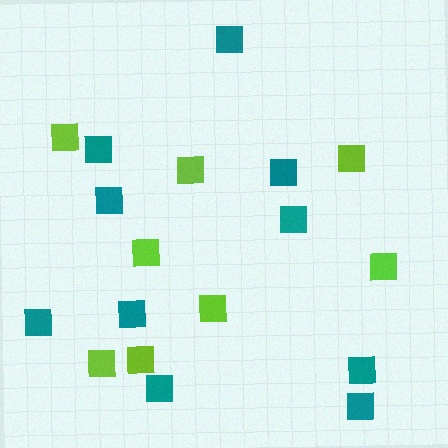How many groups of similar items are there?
There are 2 groups: one group of teal squares (10) and one group of lime squares (8).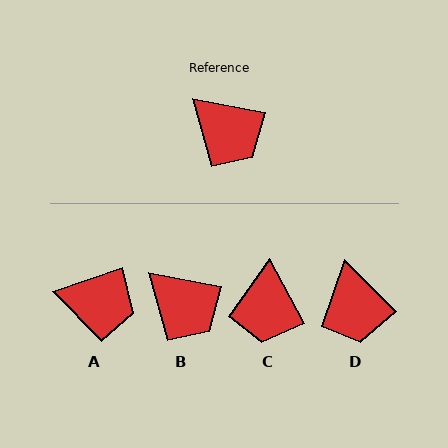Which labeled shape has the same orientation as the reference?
B.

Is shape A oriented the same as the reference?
No, it is off by about 29 degrees.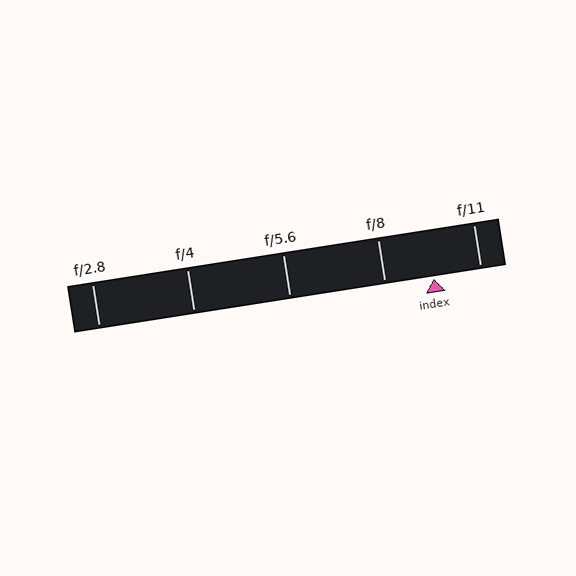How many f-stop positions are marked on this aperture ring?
There are 5 f-stop positions marked.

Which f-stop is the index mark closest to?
The index mark is closest to f/11.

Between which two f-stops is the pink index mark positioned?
The index mark is between f/8 and f/11.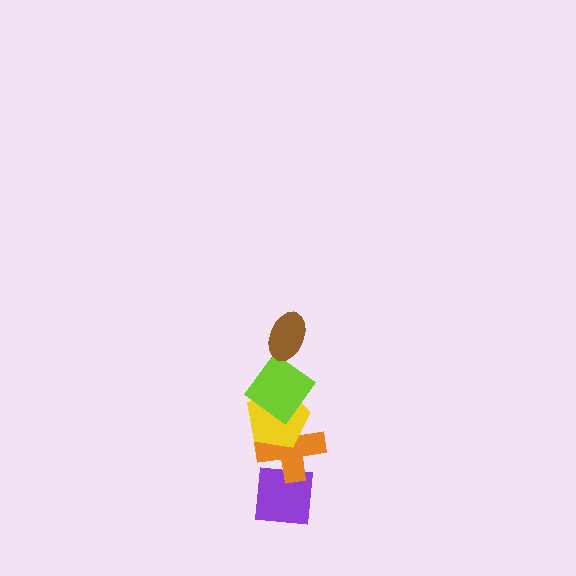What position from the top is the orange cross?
The orange cross is 4th from the top.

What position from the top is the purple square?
The purple square is 5th from the top.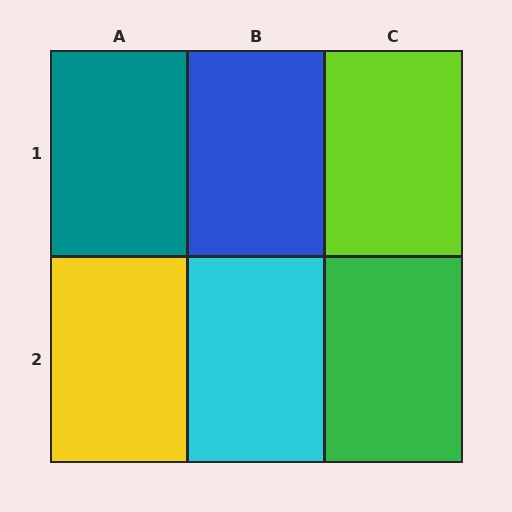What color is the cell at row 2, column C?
Green.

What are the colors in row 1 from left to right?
Teal, blue, lime.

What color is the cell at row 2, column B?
Cyan.